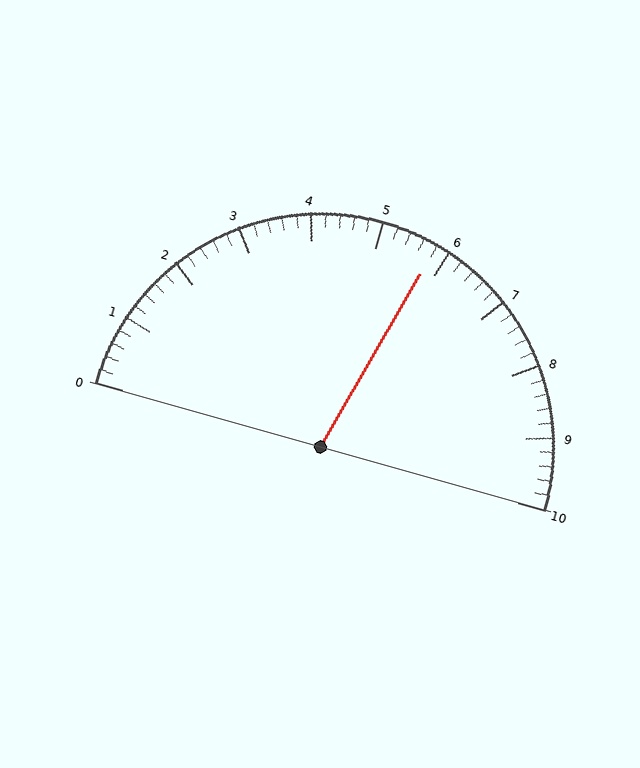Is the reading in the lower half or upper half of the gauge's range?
The reading is in the upper half of the range (0 to 10).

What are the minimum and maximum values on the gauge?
The gauge ranges from 0 to 10.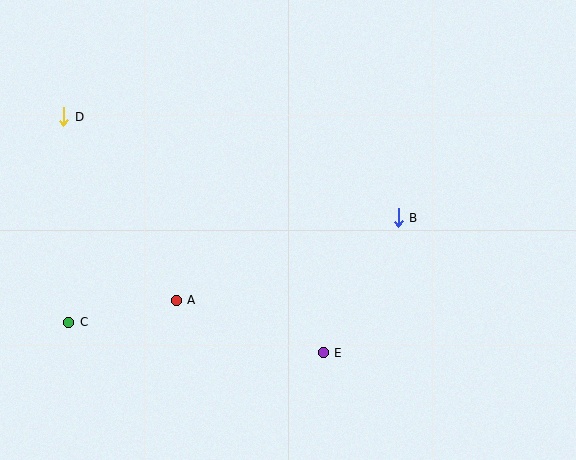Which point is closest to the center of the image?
Point B at (398, 218) is closest to the center.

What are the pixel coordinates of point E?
Point E is at (323, 353).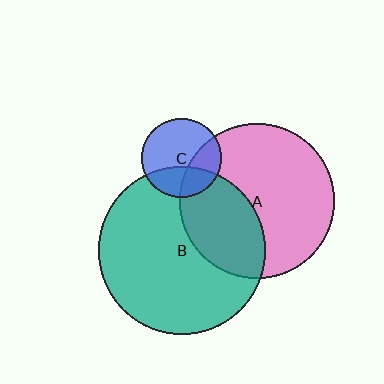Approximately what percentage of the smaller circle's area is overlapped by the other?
Approximately 30%.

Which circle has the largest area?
Circle B (teal).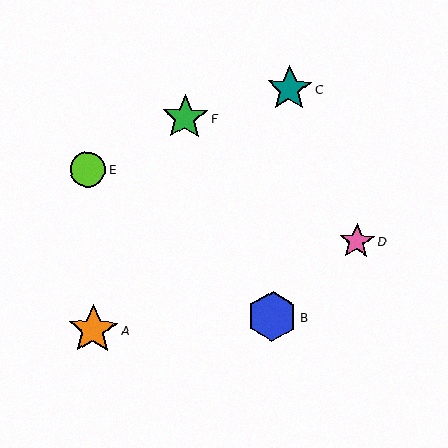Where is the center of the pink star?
The center of the pink star is at (357, 242).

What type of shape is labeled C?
Shape C is a teal star.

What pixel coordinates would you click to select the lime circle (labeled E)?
Click at (88, 170) to select the lime circle E.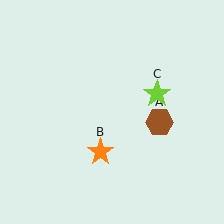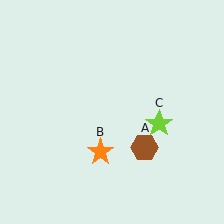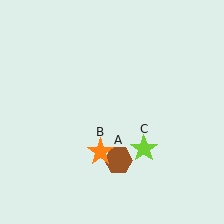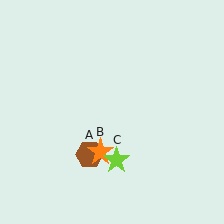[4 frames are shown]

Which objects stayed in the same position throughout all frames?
Orange star (object B) remained stationary.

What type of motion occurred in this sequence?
The brown hexagon (object A), lime star (object C) rotated clockwise around the center of the scene.